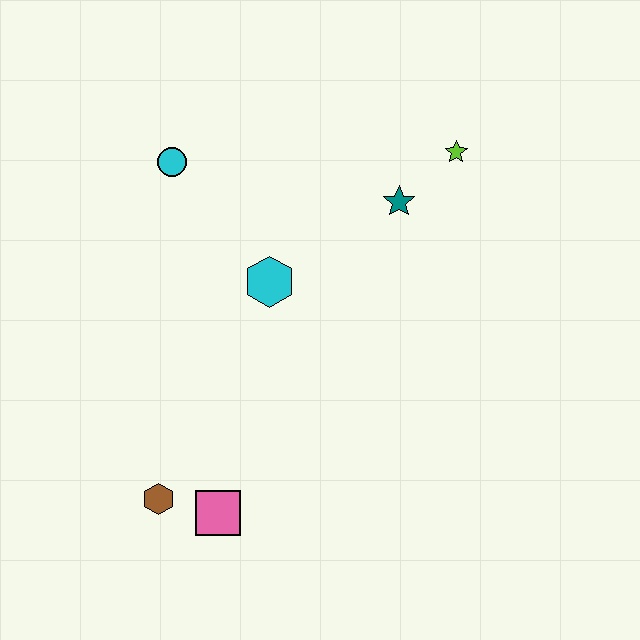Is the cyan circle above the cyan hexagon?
Yes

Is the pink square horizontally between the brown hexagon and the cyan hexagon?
Yes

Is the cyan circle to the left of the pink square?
Yes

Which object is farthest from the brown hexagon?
The lime star is farthest from the brown hexagon.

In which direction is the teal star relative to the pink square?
The teal star is above the pink square.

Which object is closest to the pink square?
The brown hexagon is closest to the pink square.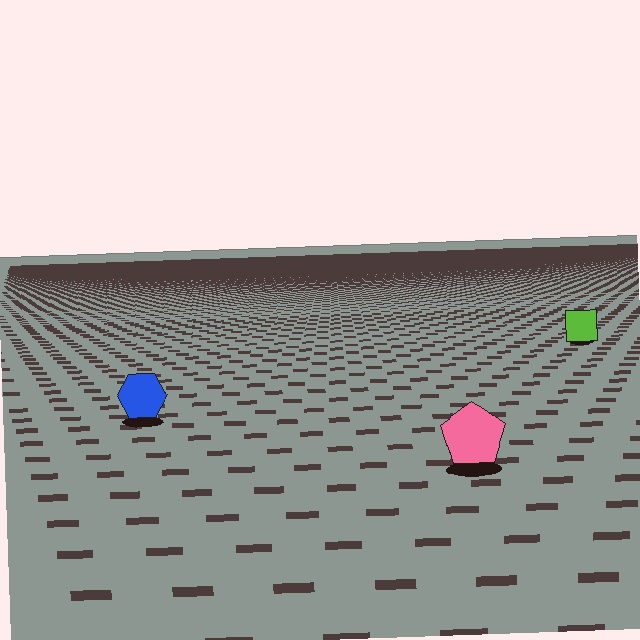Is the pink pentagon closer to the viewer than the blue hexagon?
Yes. The pink pentagon is closer — you can tell from the texture gradient: the ground texture is coarser near it.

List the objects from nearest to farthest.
From nearest to farthest: the pink pentagon, the blue hexagon, the lime square.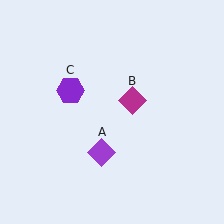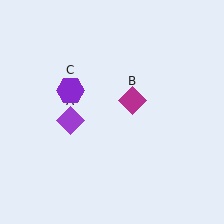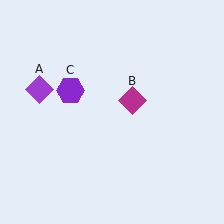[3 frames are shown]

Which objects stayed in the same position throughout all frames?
Magenta diamond (object B) and purple hexagon (object C) remained stationary.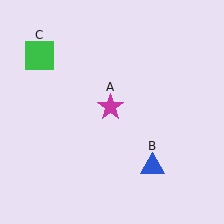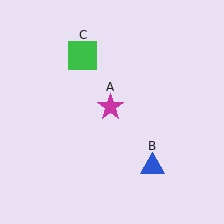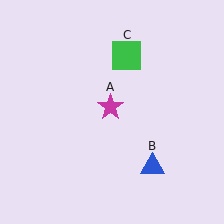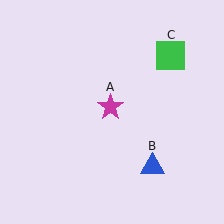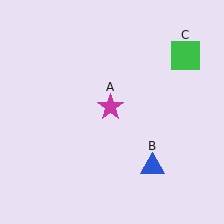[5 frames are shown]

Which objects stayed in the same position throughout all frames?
Magenta star (object A) and blue triangle (object B) remained stationary.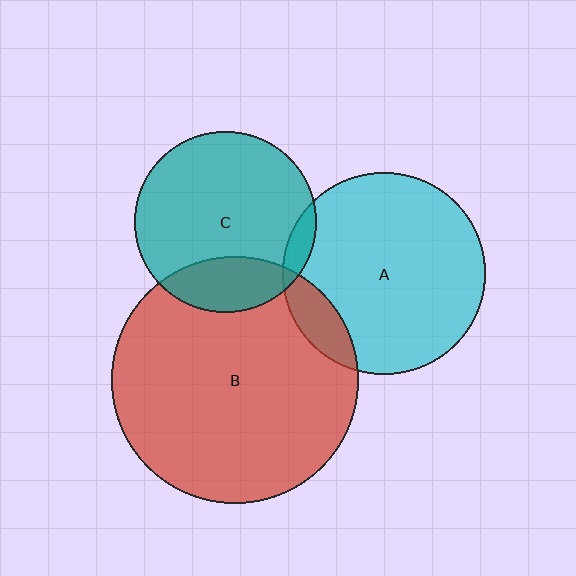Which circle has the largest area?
Circle B (red).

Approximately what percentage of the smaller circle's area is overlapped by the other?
Approximately 20%.